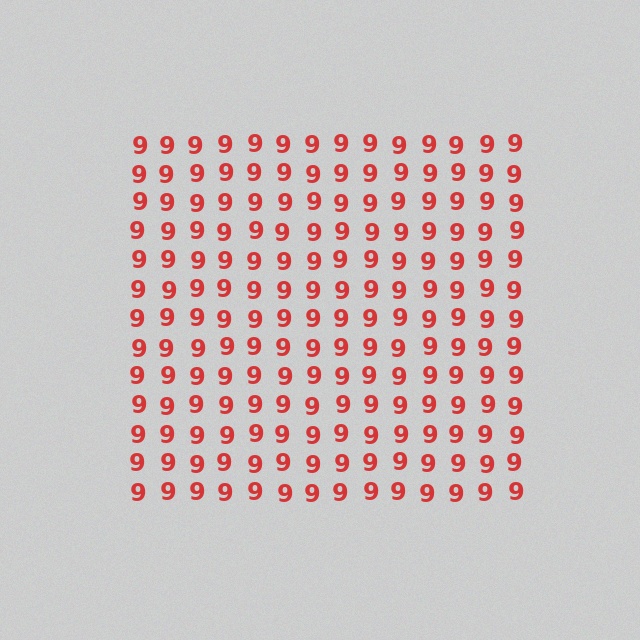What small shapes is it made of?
It is made of small digit 9's.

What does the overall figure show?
The overall figure shows a square.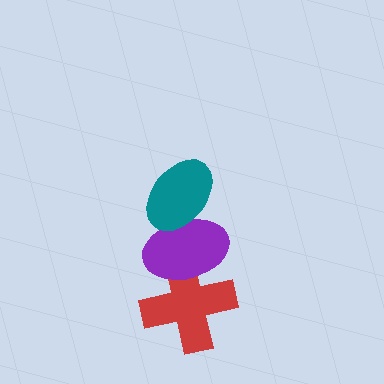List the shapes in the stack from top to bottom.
From top to bottom: the teal ellipse, the purple ellipse, the red cross.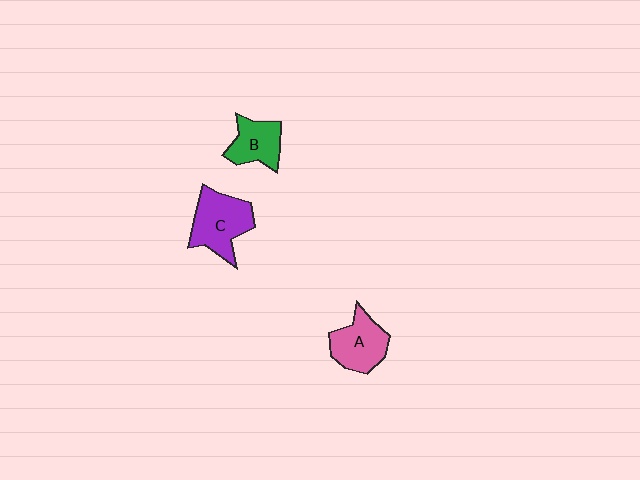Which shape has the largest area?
Shape C (purple).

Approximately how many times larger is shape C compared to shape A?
Approximately 1.2 times.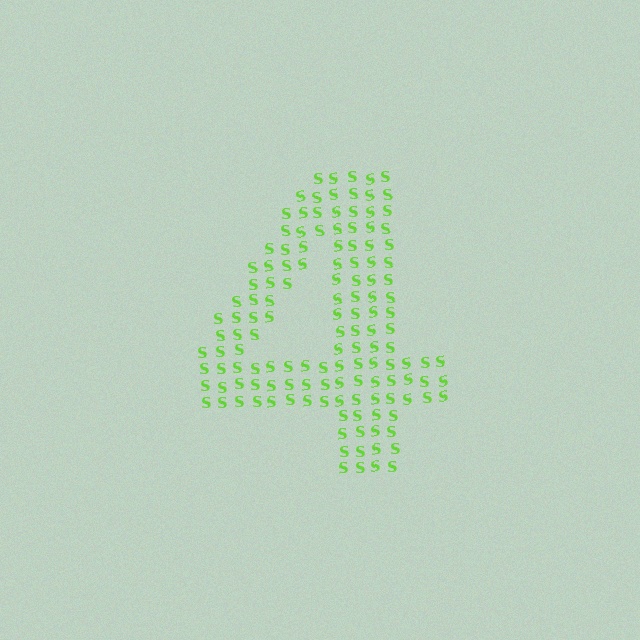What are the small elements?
The small elements are letter S's.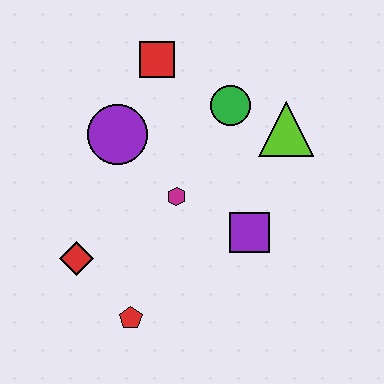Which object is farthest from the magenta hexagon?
The red square is farthest from the magenta hexagon.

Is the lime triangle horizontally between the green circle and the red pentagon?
No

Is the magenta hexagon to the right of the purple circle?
Yes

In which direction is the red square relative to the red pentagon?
The red square is above the red pentagon.